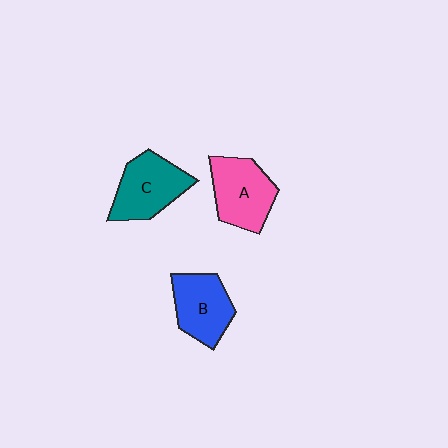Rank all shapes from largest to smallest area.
From largest to smallest: C (teal), A (pink), B (blue).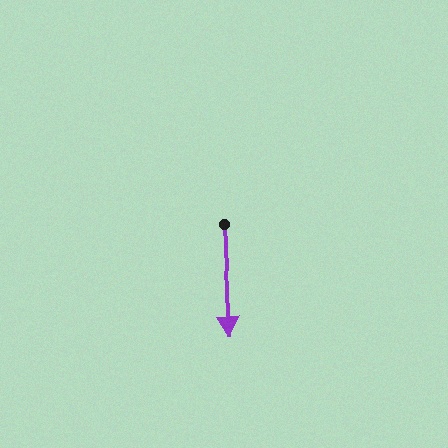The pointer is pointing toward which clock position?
Roughly 6 o'clock.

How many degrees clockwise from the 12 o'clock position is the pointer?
Approximately 177 degrees.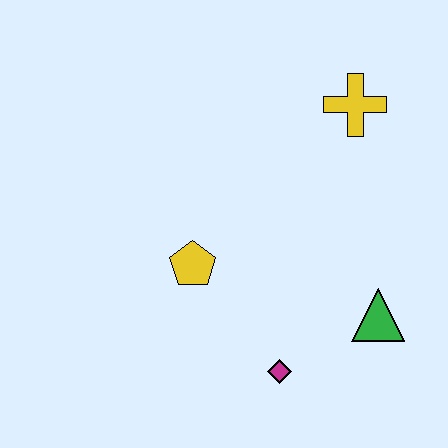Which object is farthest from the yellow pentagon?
The yellow cross is farthest from the yellow pentagon.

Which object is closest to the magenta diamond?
The green triangle is closest to the magenta diamond.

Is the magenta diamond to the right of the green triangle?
No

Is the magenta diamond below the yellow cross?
Yes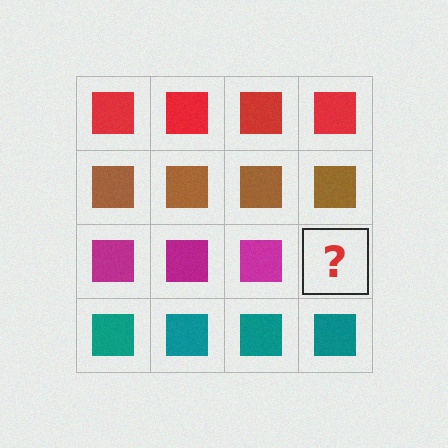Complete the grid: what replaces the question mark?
The question mark should be replaced with a magenta square.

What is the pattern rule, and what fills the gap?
The rule is that each row has a consistent color. The gap should be filled with a magenta square.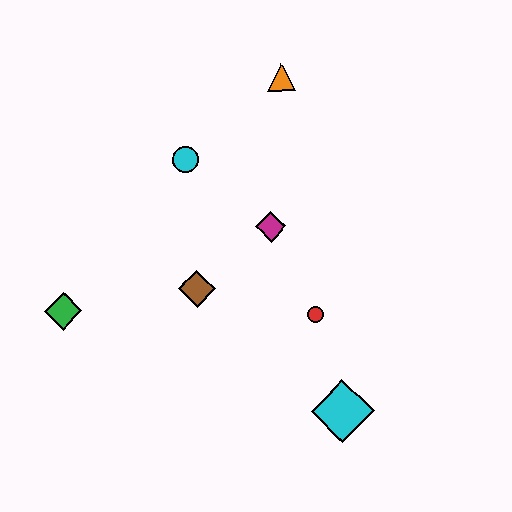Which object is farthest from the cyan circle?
The cyan diamond is farthest from the cyan circle.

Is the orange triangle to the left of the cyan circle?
No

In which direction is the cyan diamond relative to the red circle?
The cyan diamond is below the red circle.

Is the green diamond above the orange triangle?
No